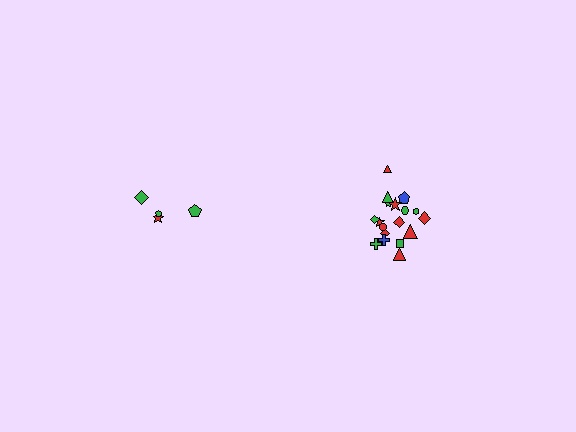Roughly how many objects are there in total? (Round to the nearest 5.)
Roughly 20 objects in total.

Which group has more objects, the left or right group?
The right group.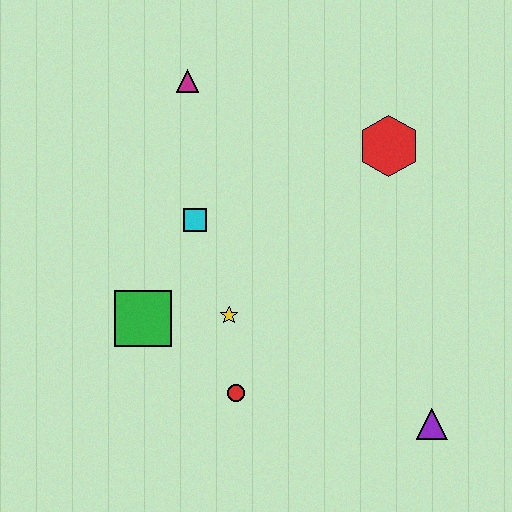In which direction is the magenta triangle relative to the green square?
The magenta triangle is above the green square.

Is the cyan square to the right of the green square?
Yes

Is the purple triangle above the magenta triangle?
No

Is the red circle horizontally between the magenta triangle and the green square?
No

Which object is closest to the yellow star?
The red circle is closest to the yellow star.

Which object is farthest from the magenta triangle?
The purple triangle is farthest from the magenta triangle.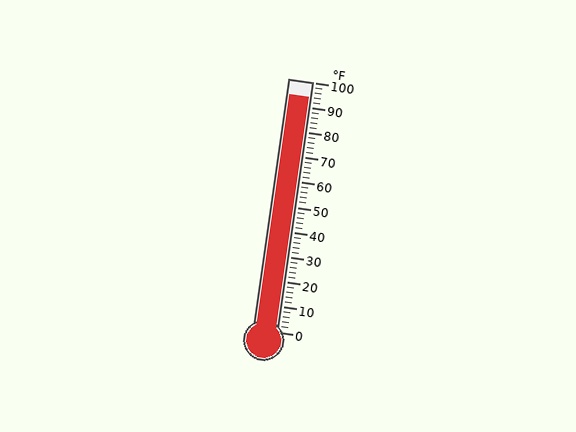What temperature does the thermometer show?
The thermometer shows approximately 94°F.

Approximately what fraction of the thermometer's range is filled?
The thermometer is filled to approximately 95% of its range.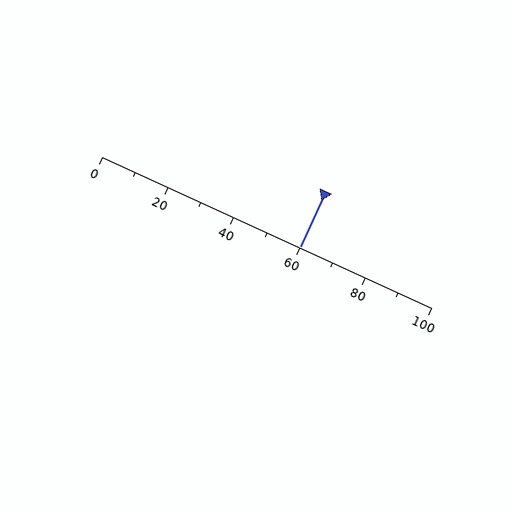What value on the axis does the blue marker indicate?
The marker indicates approximately 60.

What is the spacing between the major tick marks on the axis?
The major ticks are spaced 20 apart.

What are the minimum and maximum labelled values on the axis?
The axis runs from 0 to 100.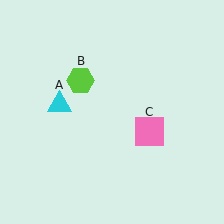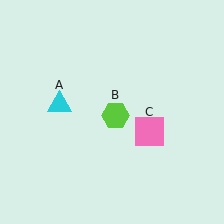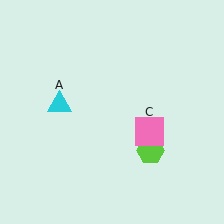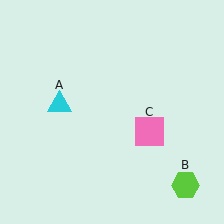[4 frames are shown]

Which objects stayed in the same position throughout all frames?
Cyan triangle (object A) and pink square (object C) remained stationary.